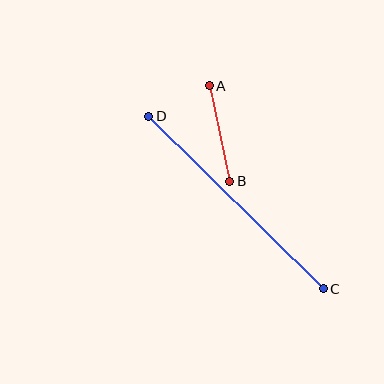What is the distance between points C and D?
The distance is approximately 246 pixels.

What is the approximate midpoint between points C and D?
The midpoint is at approximately (236, 202) pixels.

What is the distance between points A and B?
The distance is approximately 98 pixels.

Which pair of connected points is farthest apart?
Points C and D are farthest apart.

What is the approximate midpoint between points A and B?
The midpoint is at approximately (219, 133) pixels.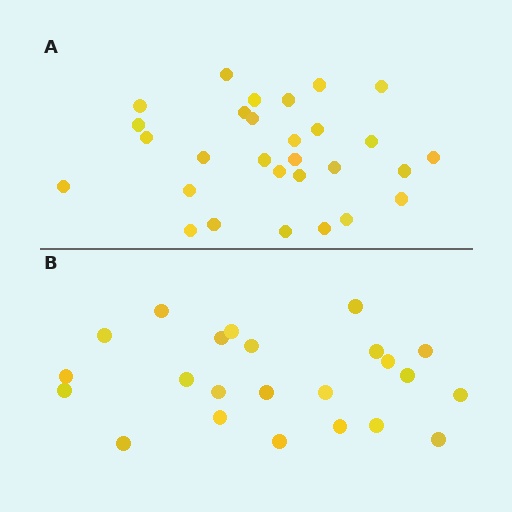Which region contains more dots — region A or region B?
Region A (the top region) has more dots.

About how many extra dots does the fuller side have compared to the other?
Region A has about 6 more dots than region B.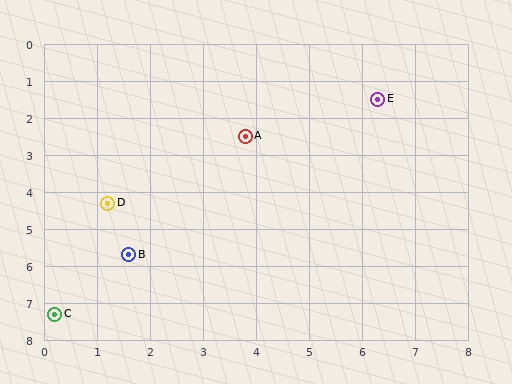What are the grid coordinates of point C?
Point C is at approximately (0.2, 7.3).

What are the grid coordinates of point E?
Point E is at approximately (6.3, 1.5).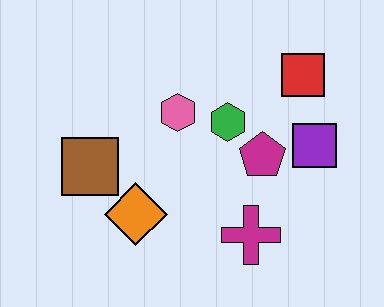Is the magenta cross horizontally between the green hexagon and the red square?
Yes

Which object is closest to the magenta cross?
The magenta pentagon is closest to the magenta cross.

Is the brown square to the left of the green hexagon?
Yes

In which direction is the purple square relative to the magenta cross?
The purple square is above the magenta cross.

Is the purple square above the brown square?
Yes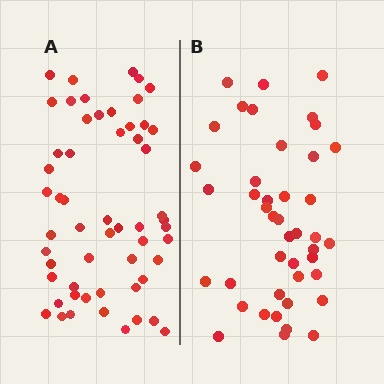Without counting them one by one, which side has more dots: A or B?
Region A (the left region) has more dots.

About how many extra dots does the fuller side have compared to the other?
Region A has approximately 15 more dots than region B.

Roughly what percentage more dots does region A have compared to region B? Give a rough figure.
About 30% more.